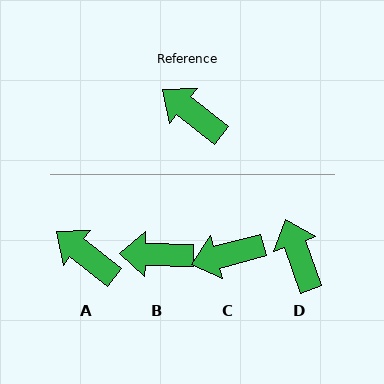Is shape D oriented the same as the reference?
No, it is off by about 32 degrees.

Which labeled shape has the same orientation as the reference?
A.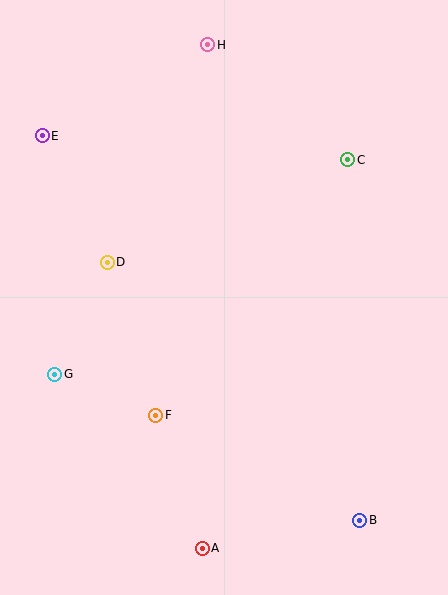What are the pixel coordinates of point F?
Point F is at (156, 415).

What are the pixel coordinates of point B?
Point B is at (360, 520).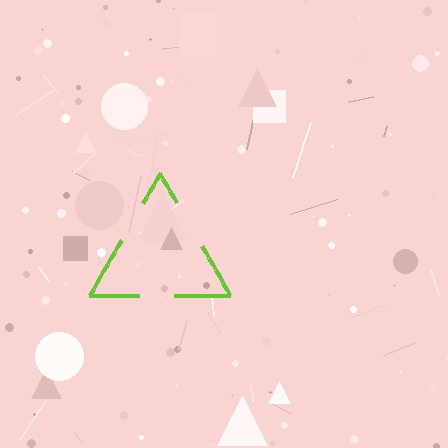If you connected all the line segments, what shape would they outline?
They would outline a triangle.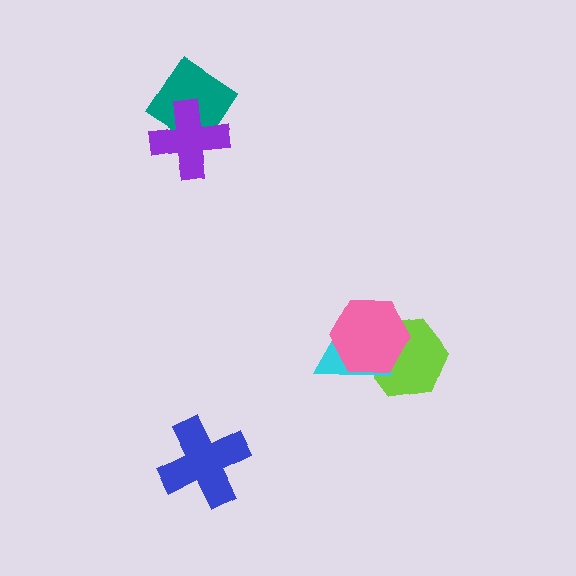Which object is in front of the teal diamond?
The purple cross is in front of the teal diamond.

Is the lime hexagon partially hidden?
Yes, it is partially covered by another shape.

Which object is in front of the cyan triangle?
The pink hexagon is in front of the cyan triangle.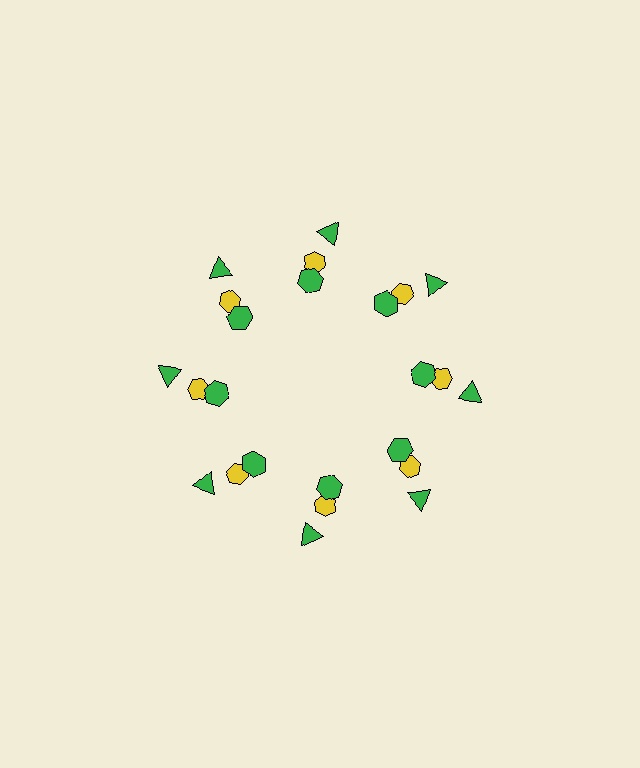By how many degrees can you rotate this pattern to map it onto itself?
The pattern maps onto itself every 45 degrees of rotation.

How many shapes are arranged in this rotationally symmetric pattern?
There are 24 shapes, arranged in 8 groups of 3.